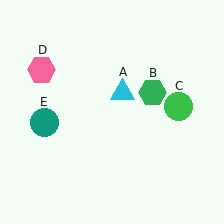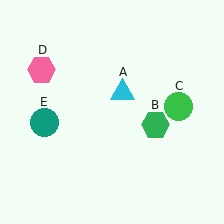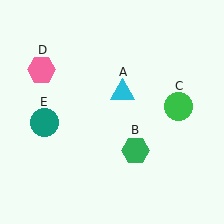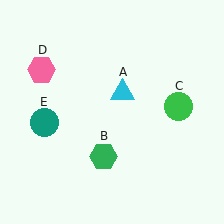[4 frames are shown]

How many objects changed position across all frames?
1 object changed position: green hexagon (object B).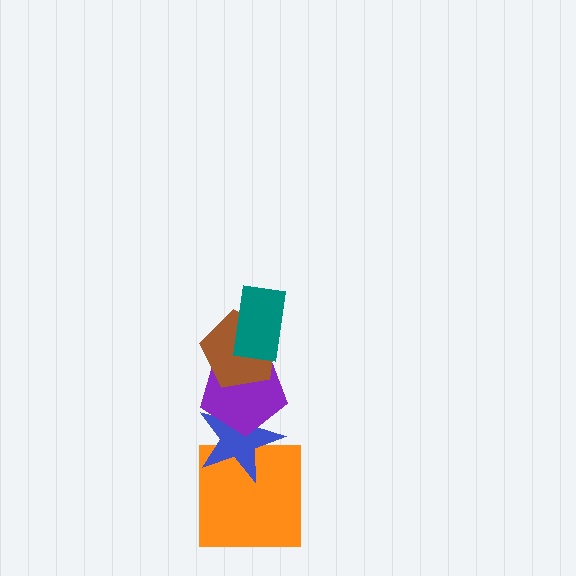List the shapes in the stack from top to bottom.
From top to bottom: the teal rectangle, the brown pentagon, the purple pentagon, the blue star, the orange square.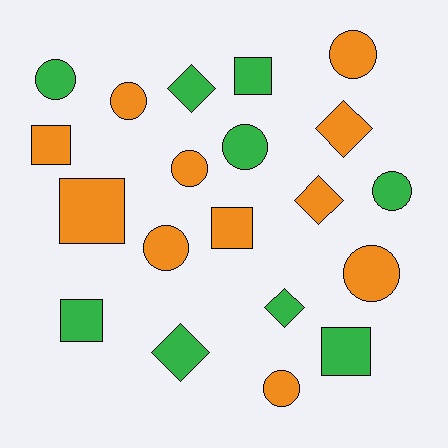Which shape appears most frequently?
Circle, with 9 objects.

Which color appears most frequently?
Orange, with 11 objects.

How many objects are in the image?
There are 20 objects.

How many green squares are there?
There are 3 green squares.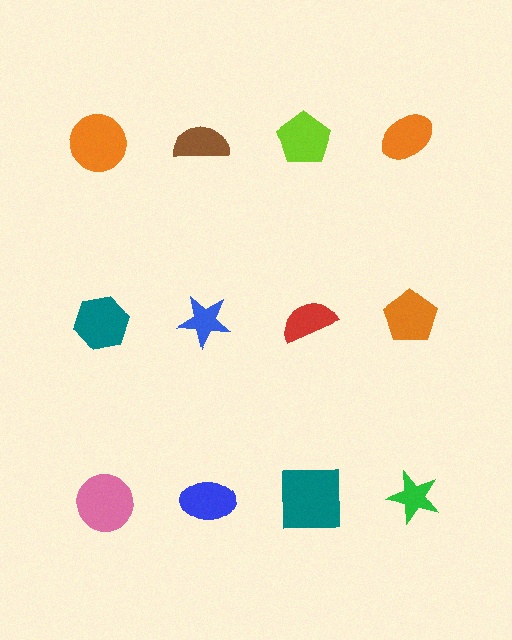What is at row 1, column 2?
A brown semicircle.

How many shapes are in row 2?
4 shapes.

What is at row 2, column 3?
A red semicircle.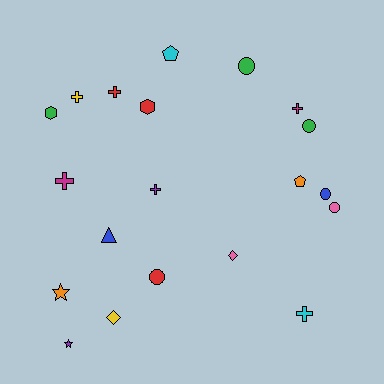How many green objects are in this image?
There are 3 green objects.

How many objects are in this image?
There are 20 objects.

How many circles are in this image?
There are 5 circles.